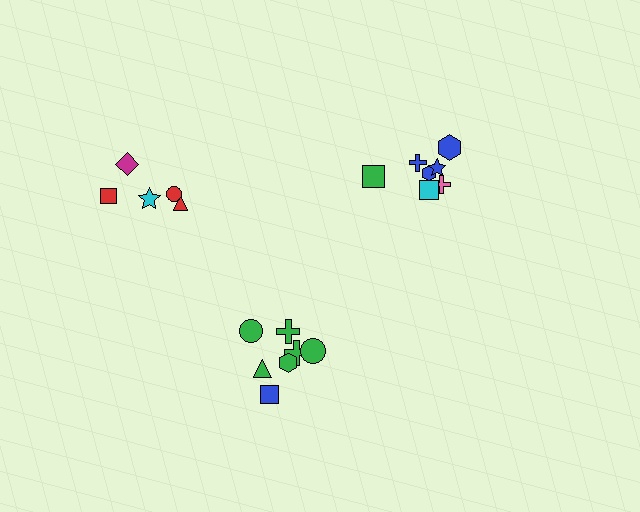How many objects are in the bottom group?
There are 7 objects.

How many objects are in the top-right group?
There are 7 objects.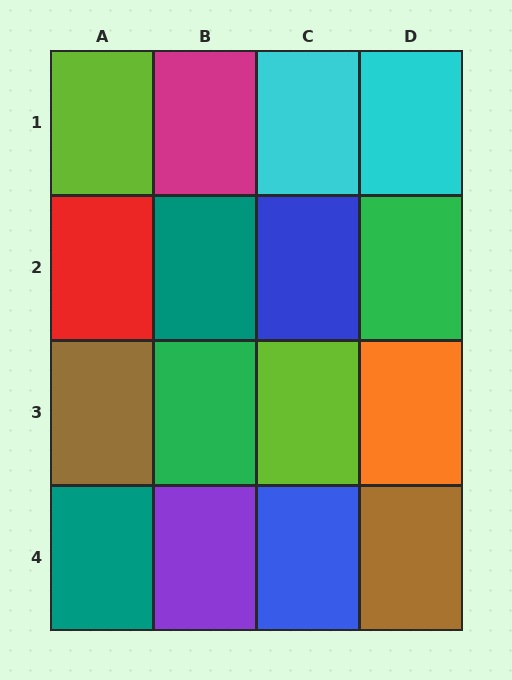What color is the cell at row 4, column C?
Blue.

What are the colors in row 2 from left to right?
Red, teal, blue, green.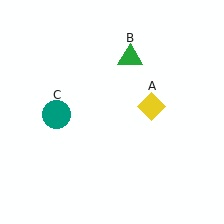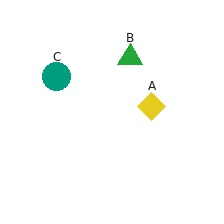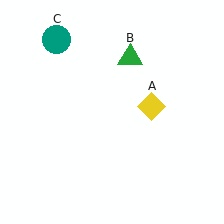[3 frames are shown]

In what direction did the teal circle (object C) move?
The teal circle (object C) moved up.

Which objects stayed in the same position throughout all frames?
Yellow diamond (object A) and green triangle (object B) remained stationary.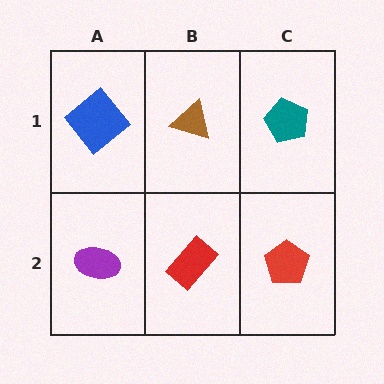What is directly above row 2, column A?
A blue diamond.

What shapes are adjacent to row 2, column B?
A brown triangle (row 1, column B), a purple ellipse (row 2, column A), a red pentagon (row 2, column C).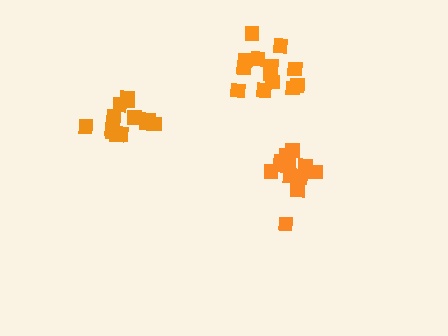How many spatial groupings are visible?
There are 3 spatial groupings.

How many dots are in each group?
Group 1: 14 dots, Group 2: 13 dots, Group 3: 13 dots (40 total).